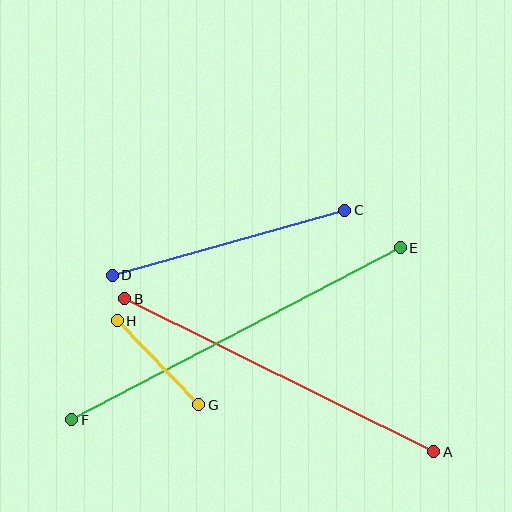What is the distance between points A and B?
The distance is approximately 345 pixels.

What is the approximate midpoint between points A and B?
The midpoint is at approximately (279, 375) pixels.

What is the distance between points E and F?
The distance is approximately 371 pixels.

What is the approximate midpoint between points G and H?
The midpoint is at approximately (158, 363) pixels.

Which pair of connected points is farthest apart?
Points E and F are farthest apart.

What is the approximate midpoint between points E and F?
The midpoint is at approximately (236, 334) pixels.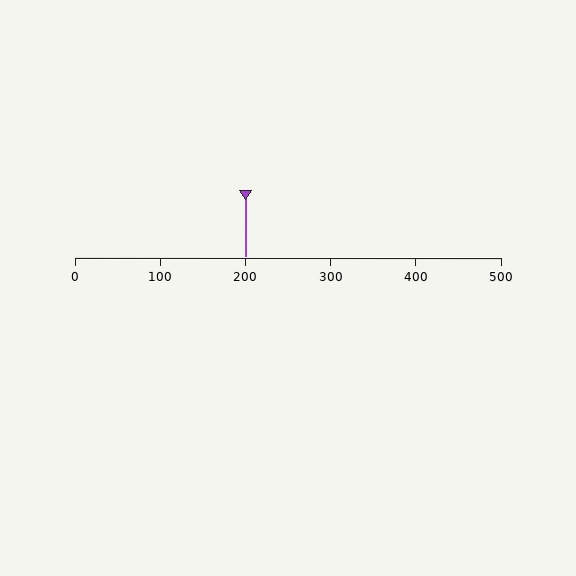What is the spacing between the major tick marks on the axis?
The major ticks are spaced 100 apart.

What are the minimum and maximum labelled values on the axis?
The axis runs from 0 to 500.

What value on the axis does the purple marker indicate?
The marker indicates approximately 200.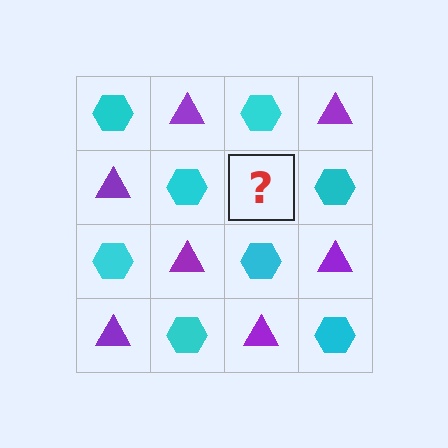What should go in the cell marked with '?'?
The missing cell should contain a purple triangle.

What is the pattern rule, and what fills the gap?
The rule is that it alternates cyan hexagon and purple triangle in a checkerboard pattern. The gap should be filled with a purple triangle.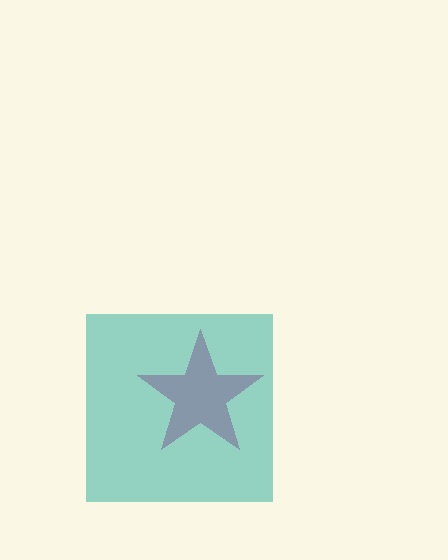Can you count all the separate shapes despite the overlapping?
Yes, there are 2 separate shapes.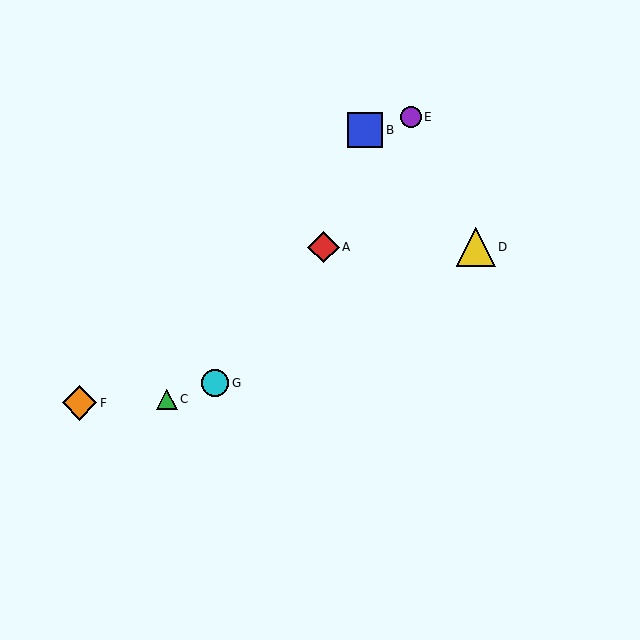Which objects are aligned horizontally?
Objects A, D are aligned horizontally.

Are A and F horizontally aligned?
No, A is at y≈247 and F is at y≈403.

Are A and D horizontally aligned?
Yes, both are at y≈247.